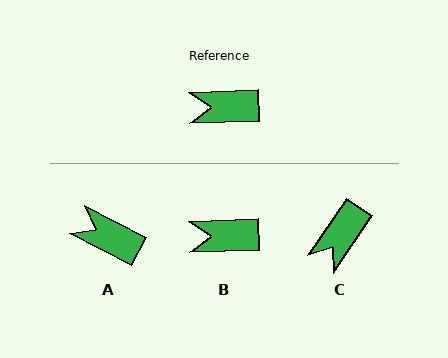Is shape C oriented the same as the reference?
No, it is off by about 54 degrees.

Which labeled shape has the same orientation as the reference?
B.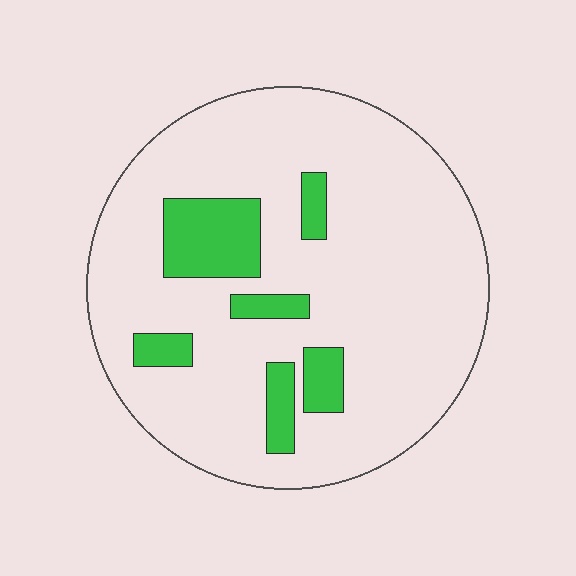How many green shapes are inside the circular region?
6.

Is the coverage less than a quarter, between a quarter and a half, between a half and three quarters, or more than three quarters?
Less than a quarter.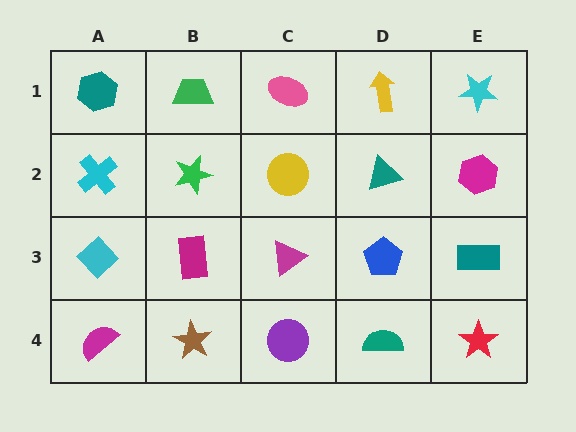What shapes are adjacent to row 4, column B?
A magenta rectangle (row 3, column B), a magenta semicircle (row 4, column A), a purple circle (row 4, column C).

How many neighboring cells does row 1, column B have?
3.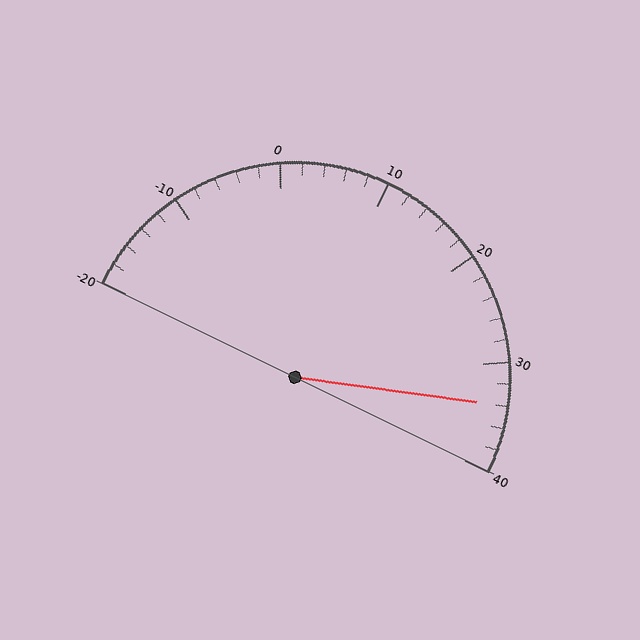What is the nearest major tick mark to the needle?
The nearest major tick mark is 30.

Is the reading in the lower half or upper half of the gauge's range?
The reading is in the upper half of the range (-20 to 40).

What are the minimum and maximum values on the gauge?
The gauge ranges from -20 to 40.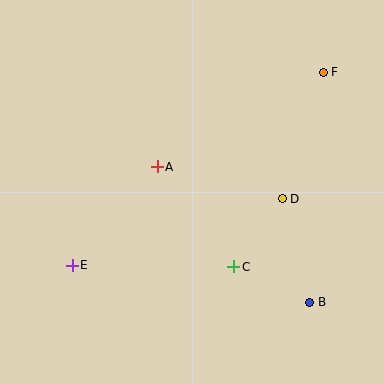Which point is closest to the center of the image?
Point A at (157, 167) is closest to the center.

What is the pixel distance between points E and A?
The distance between E and A is 130 pixels.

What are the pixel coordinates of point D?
Point D is at (282, 199).